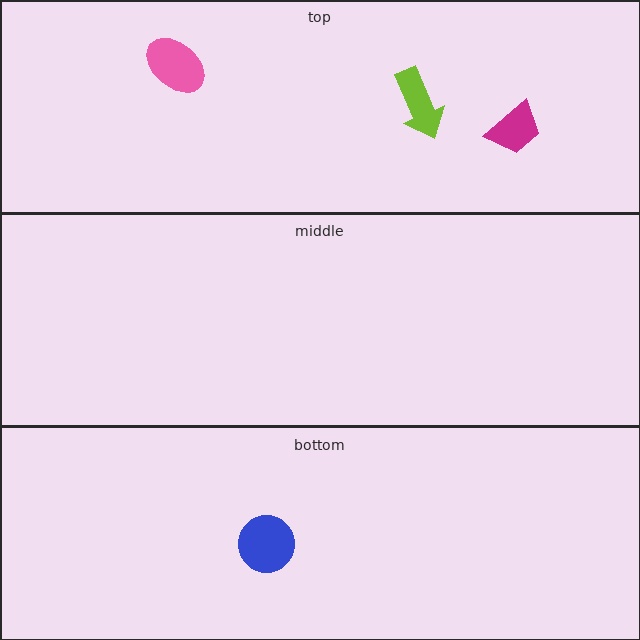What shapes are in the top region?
The pink ellipse, the magenta trapezoid, the lime arrow.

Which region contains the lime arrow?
The top region.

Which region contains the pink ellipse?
The top region.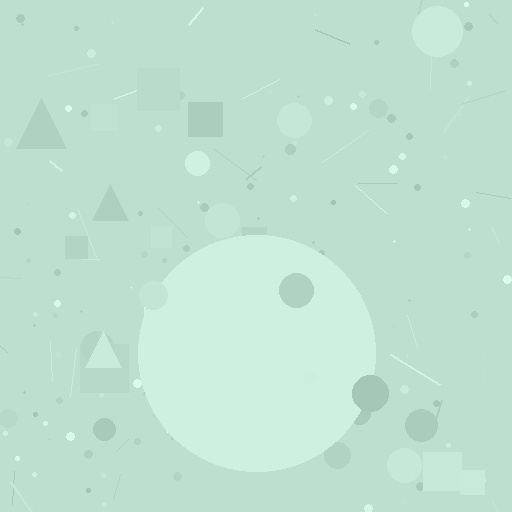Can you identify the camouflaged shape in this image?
The camouflaged shape is a circle.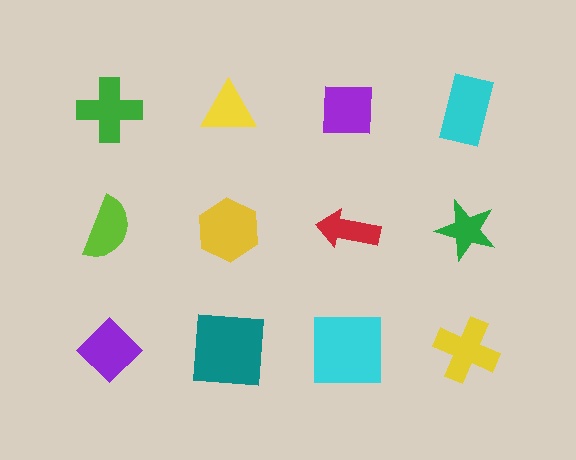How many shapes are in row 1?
4 shapes.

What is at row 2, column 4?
A green star.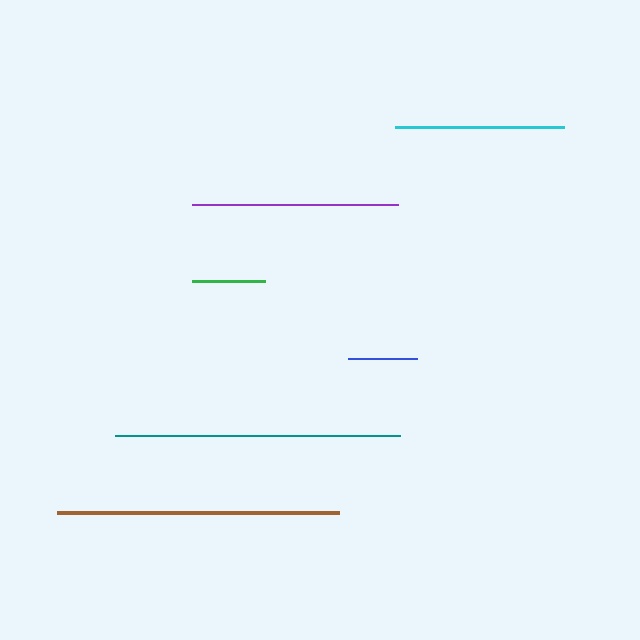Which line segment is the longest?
The teal line is the longest at approximately 285 pixels.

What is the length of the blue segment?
The blue segment is approximately 69 pixels long.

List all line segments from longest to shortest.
From longest to shortest: teal, brown, purple, cyan, green, blue.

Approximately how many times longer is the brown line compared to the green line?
The brown line is approximately 3.9 times the length of the green line.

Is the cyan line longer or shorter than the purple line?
The purple line is longer than the cyan line.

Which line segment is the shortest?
The blue line is the shortest at approximately 69 pixels.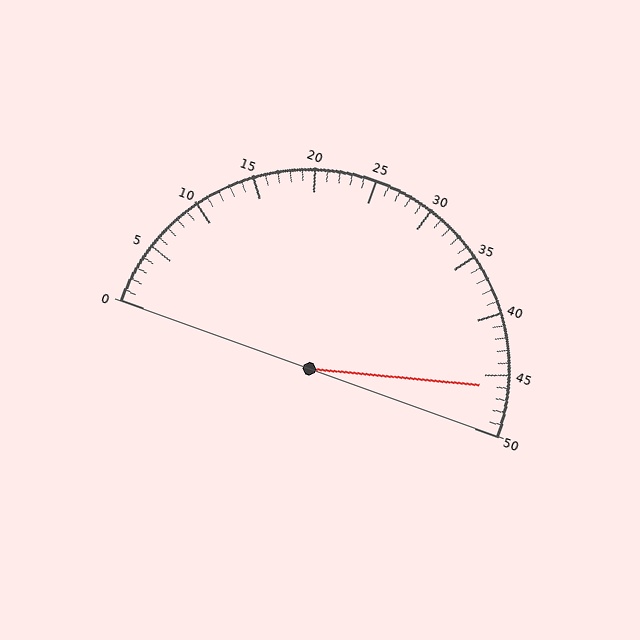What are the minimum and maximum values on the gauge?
The gauge ranges from 0 to 50.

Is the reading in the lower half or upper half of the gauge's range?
The reading is in the upper half of the range (0 to 50).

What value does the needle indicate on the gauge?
The needle indicates approximately 46.